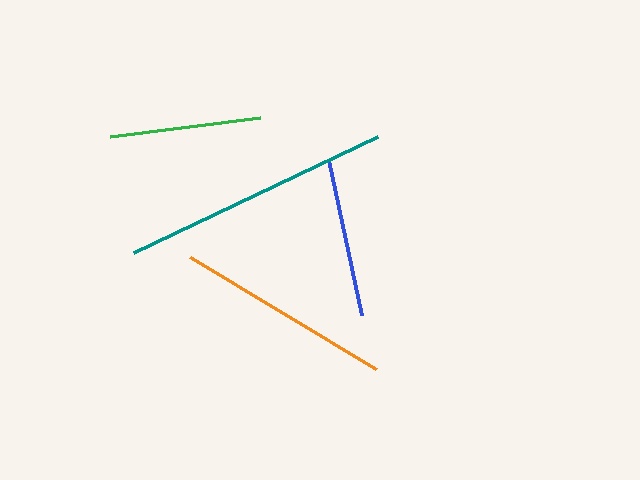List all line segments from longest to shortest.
From longest to shortest: teal, orange, blue, green.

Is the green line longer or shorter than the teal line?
The teal line is longer than the green line.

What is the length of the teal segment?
The teal segment is approximately 271 pixels long.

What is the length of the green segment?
The green segment is approximately 152 pixels long.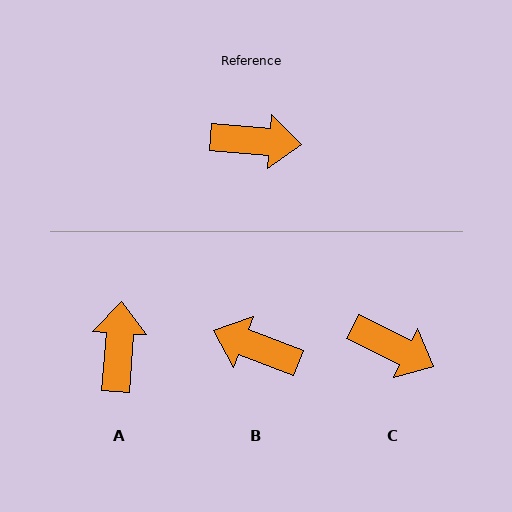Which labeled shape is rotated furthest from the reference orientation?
B, about 163 degrees away.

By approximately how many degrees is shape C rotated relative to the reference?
Approximately 22 degrees clockwise.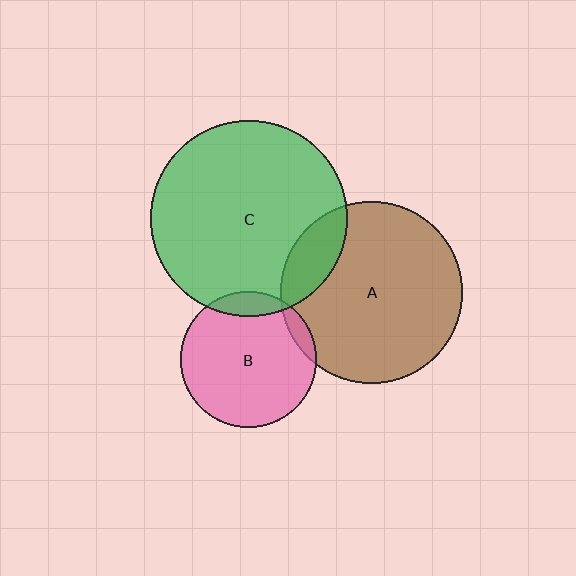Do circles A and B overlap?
Yes.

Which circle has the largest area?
Circle C (green).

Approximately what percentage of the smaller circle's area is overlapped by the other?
Approximately 5%.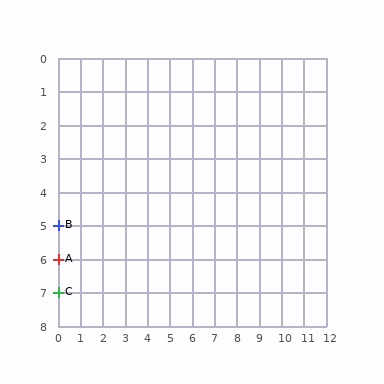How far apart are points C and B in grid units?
Points C and B are 2 rows apart.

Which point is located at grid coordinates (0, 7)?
Point C is at (0, 7).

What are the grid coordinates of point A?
Point A is at grid coordinates (0, 6).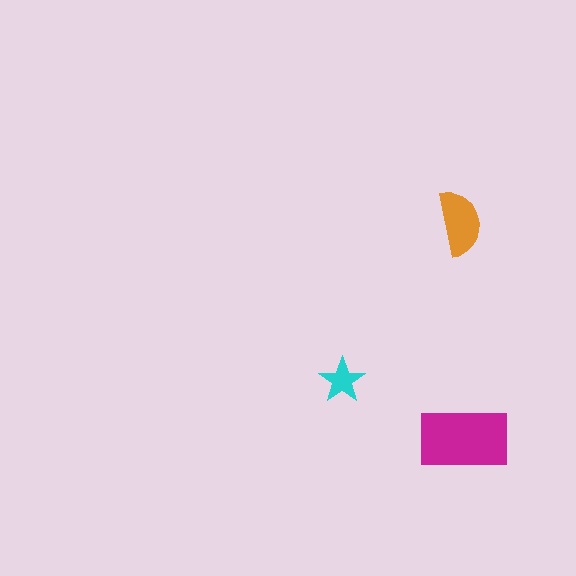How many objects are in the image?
There are 3 objects in the image.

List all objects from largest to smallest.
The magenta rectangle, the orange semicircle, the cyan star.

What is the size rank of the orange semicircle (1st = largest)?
2nd.